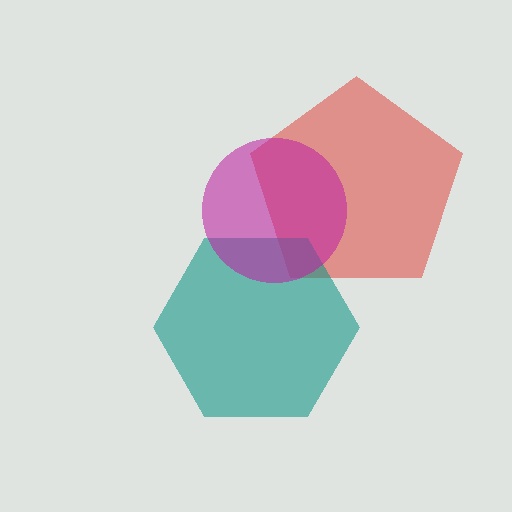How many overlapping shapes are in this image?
There are 3 overlapping shapes in the image.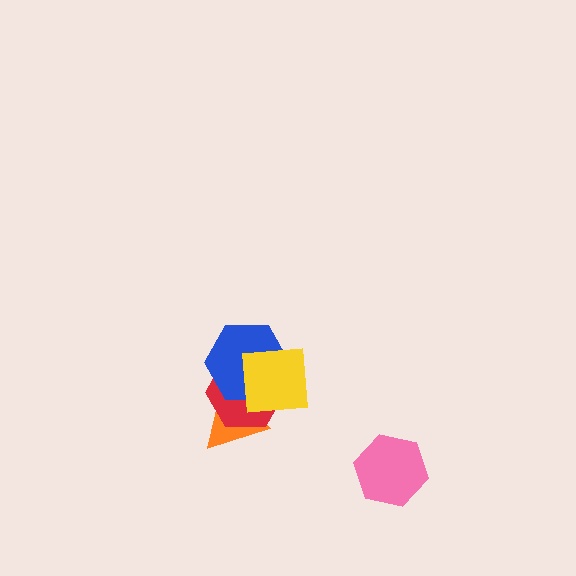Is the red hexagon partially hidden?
Yes, it is partially covered by another shape.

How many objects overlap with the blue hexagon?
3 objects overlap with the blue hexagon.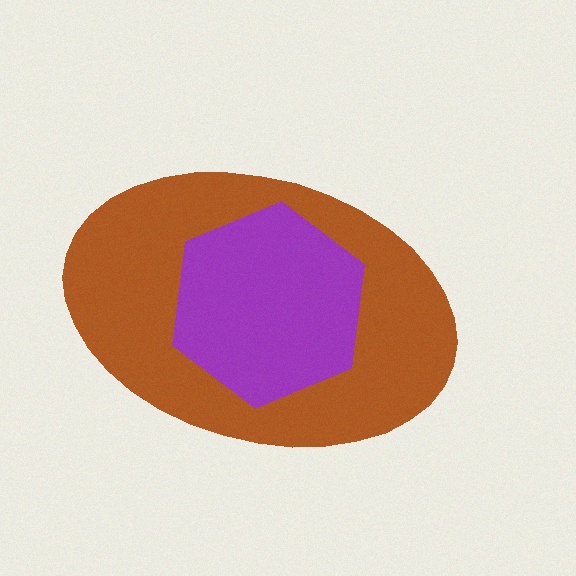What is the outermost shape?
The brown ellipse.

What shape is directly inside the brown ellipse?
The purple hexagon.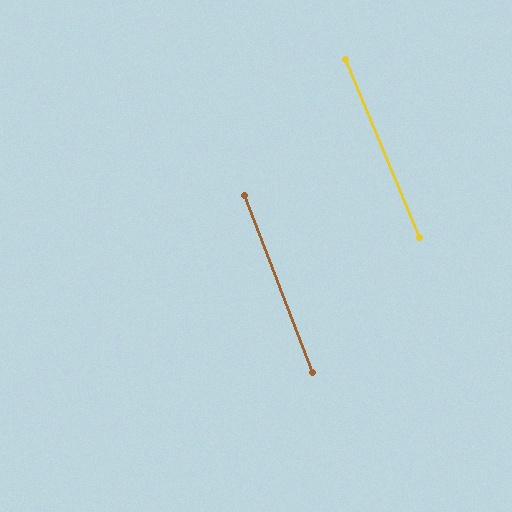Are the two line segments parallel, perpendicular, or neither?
Parallel — their directions differ by only 1.7°.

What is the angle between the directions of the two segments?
Approximately 2 degrees.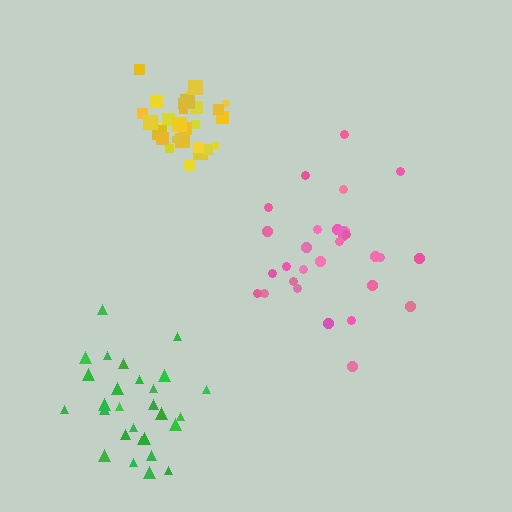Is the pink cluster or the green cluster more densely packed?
Pink.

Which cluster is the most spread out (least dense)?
Green.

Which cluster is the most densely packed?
Yellow.